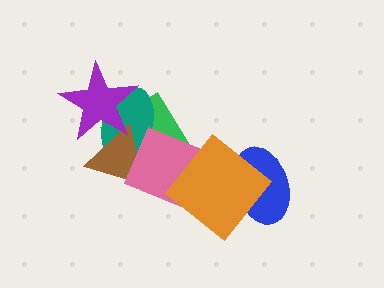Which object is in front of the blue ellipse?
The orange diamond is in front of the blue ellipse.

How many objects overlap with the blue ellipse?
1 object overlaps with the blue ellipse.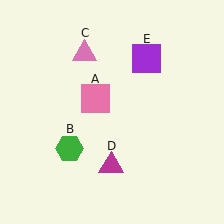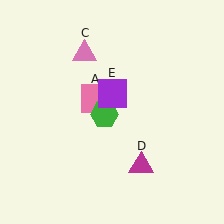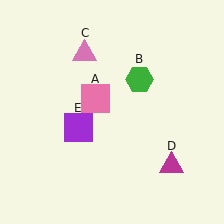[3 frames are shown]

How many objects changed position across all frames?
3 objects changed position: green hexagon (object B), magenta triangle (object D), purple square (object E).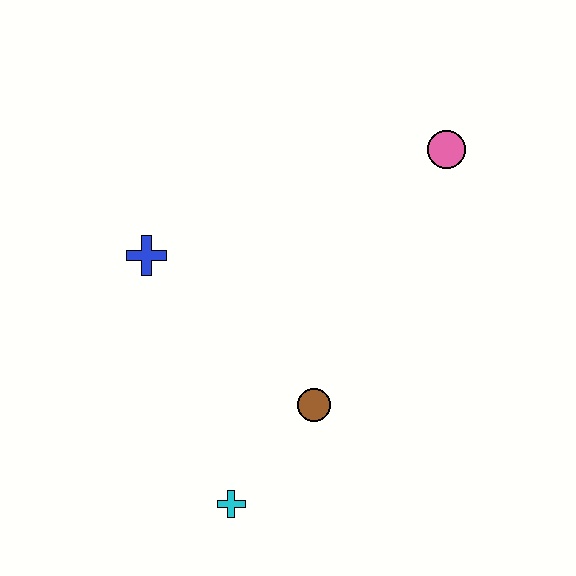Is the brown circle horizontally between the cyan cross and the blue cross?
No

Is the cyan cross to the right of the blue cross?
Yes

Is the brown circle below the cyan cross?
No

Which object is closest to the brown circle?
The cyan cross is closest to the brown circle.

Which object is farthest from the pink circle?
The cyan cross is farthest from the pink circle.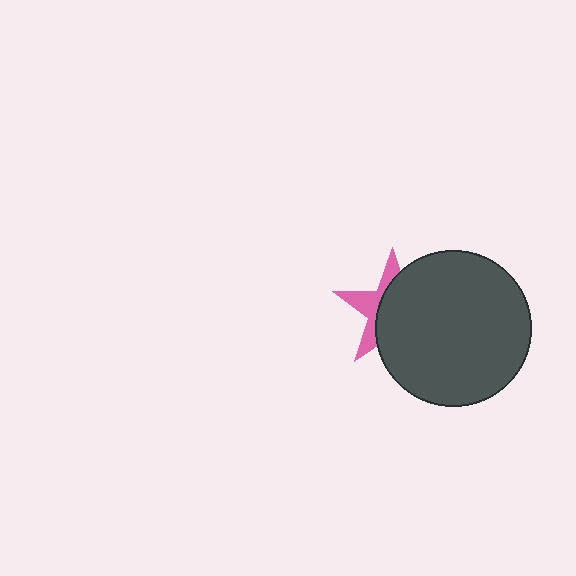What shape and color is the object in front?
The object in front is a dark gray circle.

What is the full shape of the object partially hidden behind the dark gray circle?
The partially hidden object is a pink star.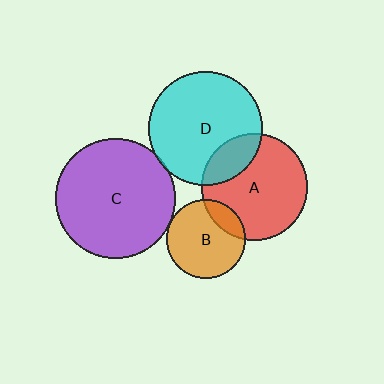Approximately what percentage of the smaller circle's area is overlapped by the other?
Approximately 20%.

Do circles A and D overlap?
Yes.